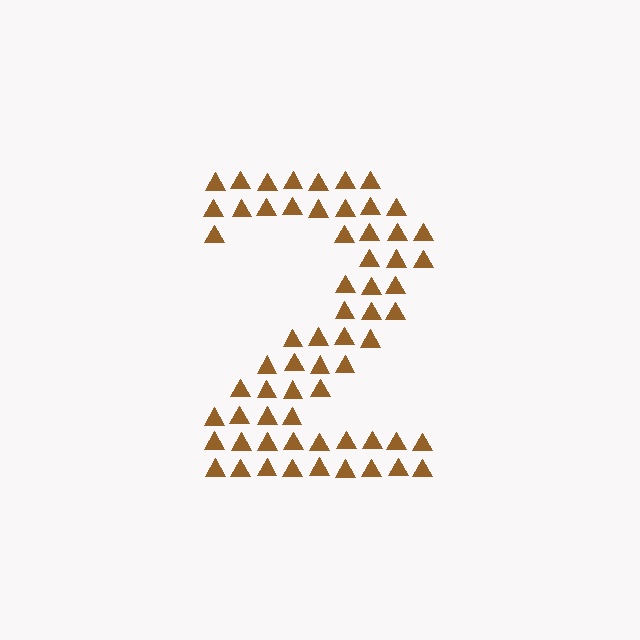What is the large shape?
The large shape is the digit 2.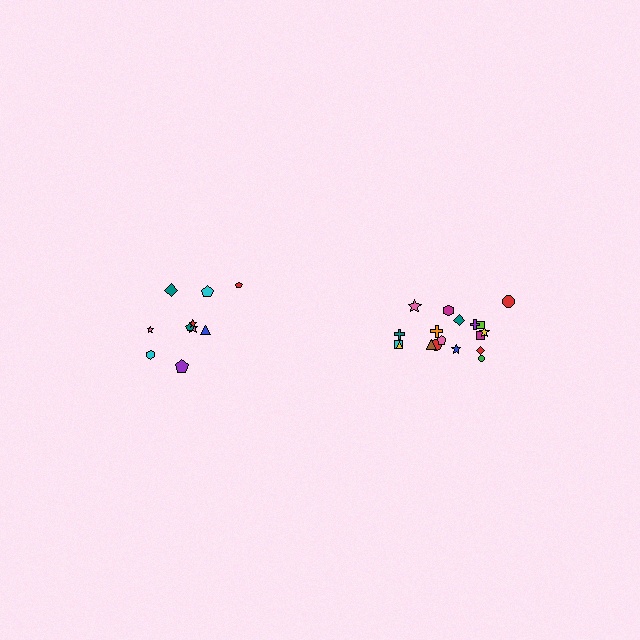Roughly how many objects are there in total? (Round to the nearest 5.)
Roughly 30 objects in total.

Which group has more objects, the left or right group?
The right group.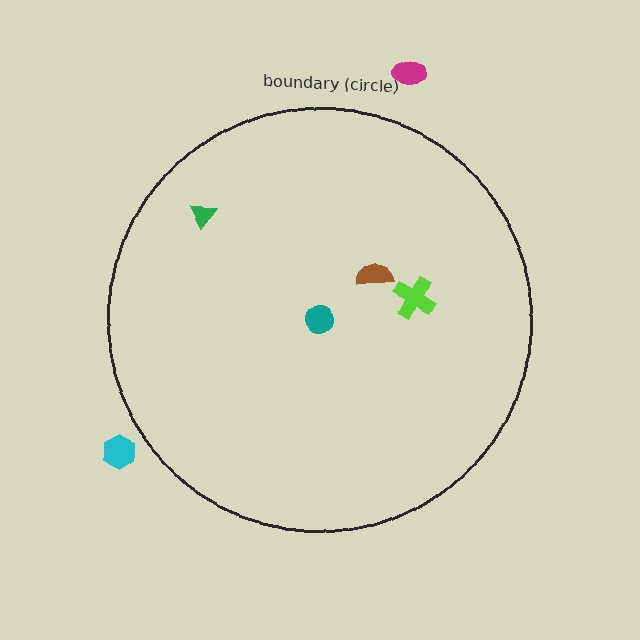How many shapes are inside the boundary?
4 inside, 2 outside.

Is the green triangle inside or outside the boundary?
Inside.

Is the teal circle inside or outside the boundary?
Inside.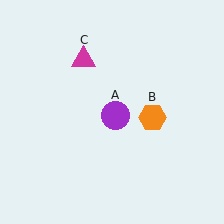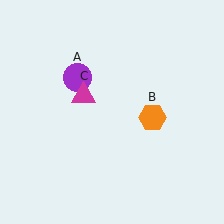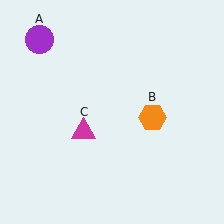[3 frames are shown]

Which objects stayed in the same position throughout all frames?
Orange hexagon (object B) remained stationary.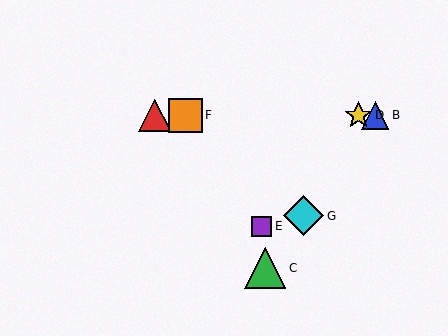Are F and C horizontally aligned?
No, F is at y≈115 and C is at y≈268.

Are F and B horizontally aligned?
Yes, both are at y≈115.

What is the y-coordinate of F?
Object F is at y≈115.